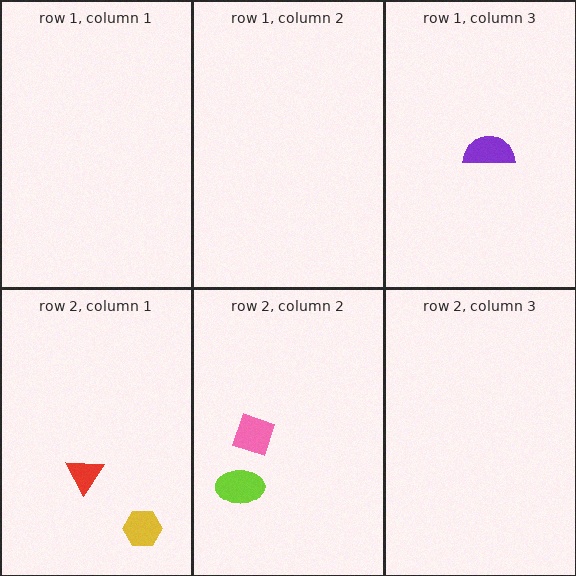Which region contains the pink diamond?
The row 2, column 2 region.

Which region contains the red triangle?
The row 2, column 1 region.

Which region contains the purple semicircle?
The row 1, column 3 region.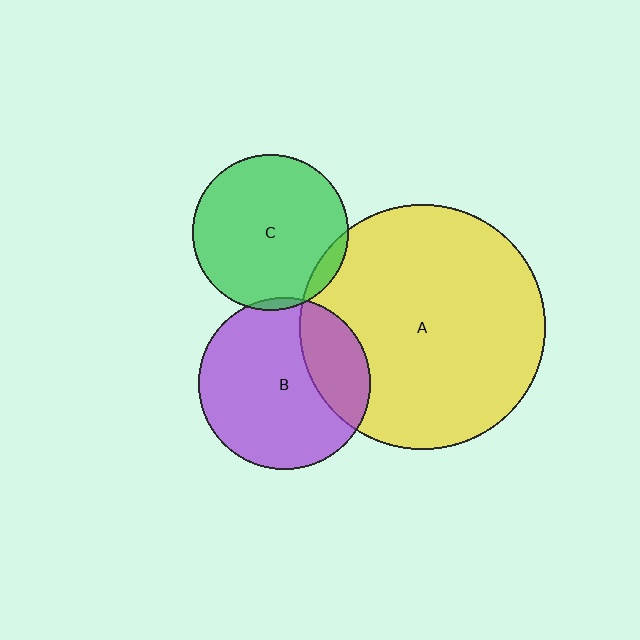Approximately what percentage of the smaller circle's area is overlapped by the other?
Approximately 5%.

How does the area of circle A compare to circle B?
Approximately 2.0 times.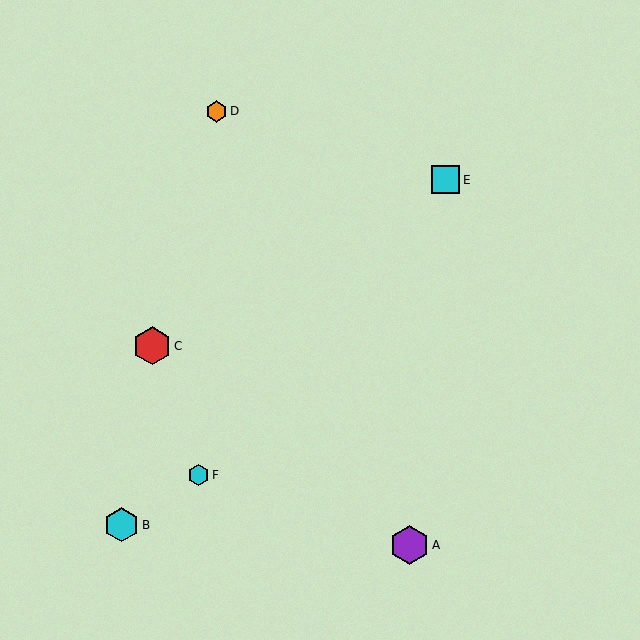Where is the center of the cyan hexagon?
The center of the cyan hexagon is at (122, 525).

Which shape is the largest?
The purple hexagon (labeled A) is the largest.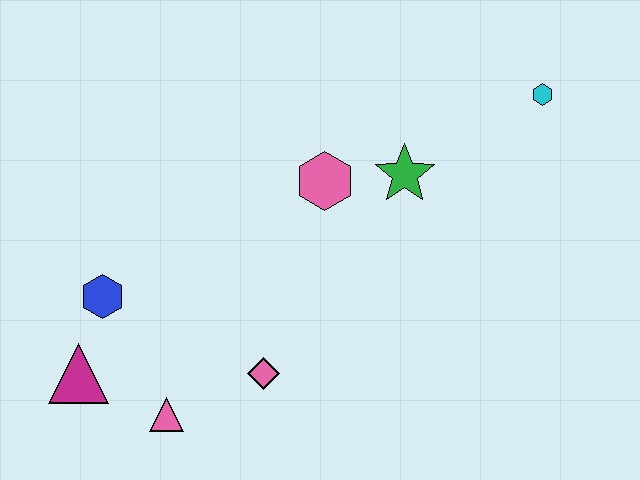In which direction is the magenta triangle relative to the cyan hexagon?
The magenta triangle is to the left of the cyan hexagon.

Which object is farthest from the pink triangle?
The cyan hexagon is farthest from the pink triangle.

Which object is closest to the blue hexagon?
The magenta triangle is closest to the blue hexagon.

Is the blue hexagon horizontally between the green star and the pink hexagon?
No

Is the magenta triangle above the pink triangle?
Yes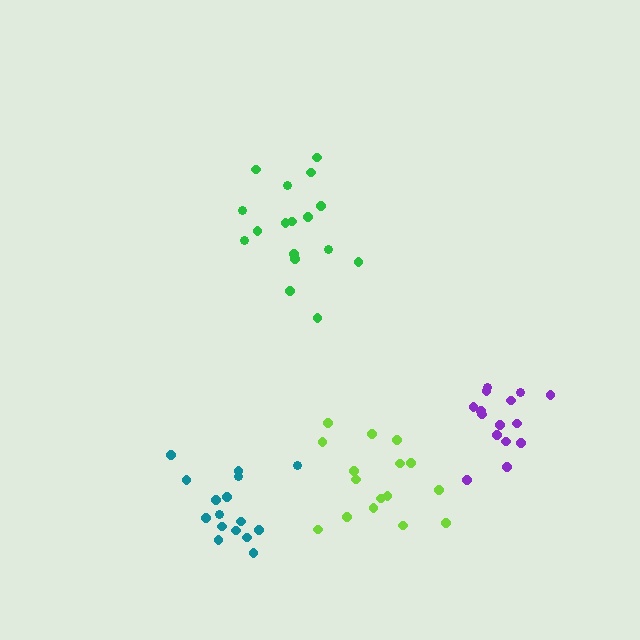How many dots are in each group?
Group 1: 16 dots, Group 2: 17 dots, Group 3: 15 dots, Group 4: 16 dots (64 total).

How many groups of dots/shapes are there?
There are 4 groups.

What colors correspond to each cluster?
The clusters are colored: teal, green, purple, lime.